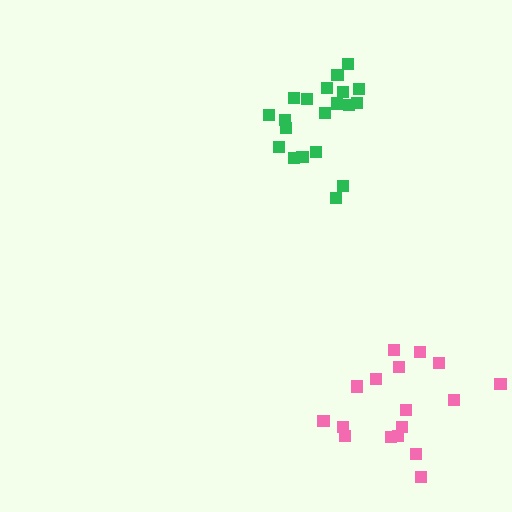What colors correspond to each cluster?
The clusters are colored: pink, green.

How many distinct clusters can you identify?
There are 2 distinct clusters.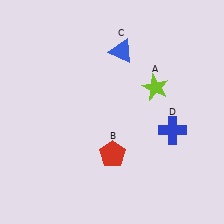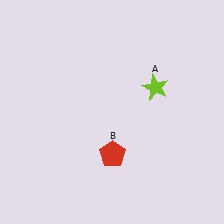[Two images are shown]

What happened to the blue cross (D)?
The blue cross (D) was removed in Image 2. It was in the bottom-right area of Image 1.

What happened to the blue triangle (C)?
The blue triangle (C) was removed in Image 2. It was in the top-right area of Image 1.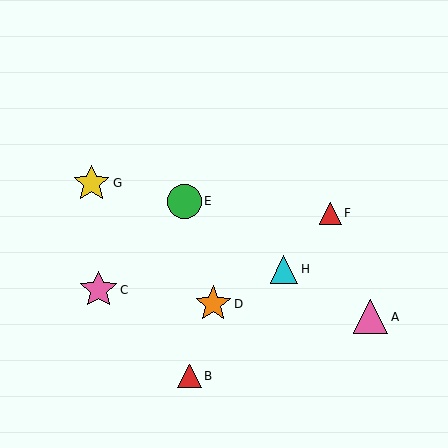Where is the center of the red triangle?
The center of the red triangle is at (331, 213).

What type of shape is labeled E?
Shape E is a green circle.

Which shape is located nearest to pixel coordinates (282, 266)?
The cyan triangle (labeled H) at (284, 269) is nearest to that location.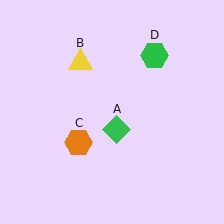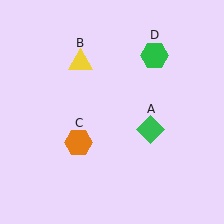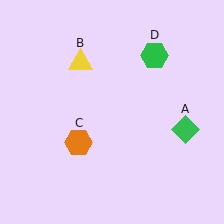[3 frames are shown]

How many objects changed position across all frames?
1 object changed position: green diamond (object A).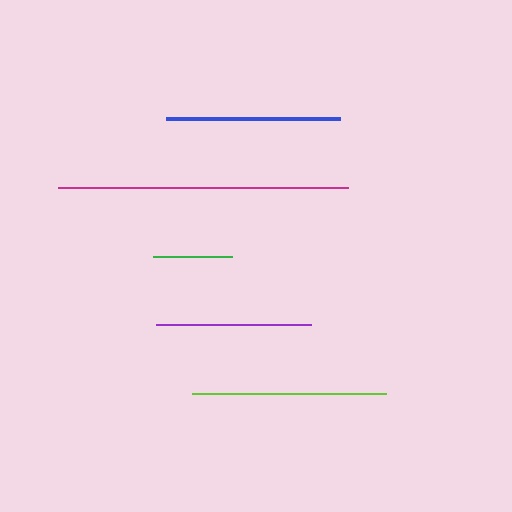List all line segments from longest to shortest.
From longest to shortest: magenta, lime, blue, purple, green.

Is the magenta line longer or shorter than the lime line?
The magenta line is longer than the lime line.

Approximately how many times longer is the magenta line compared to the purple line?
The magenta line is approximately 1.9 times the length of the purple line.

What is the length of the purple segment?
The purple segment is approximately 156 pixels long.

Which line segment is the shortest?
The green line is the shortest at approximately 79 pixels.